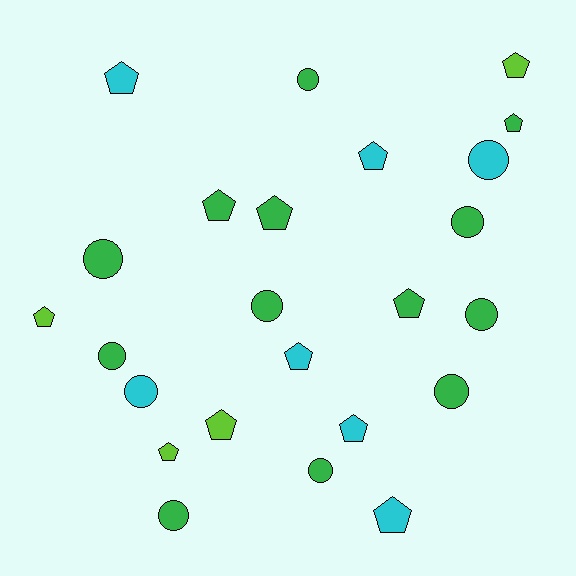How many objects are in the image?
There are 24 objects.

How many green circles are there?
There are 9 green circles.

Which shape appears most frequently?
Pentagon, with 13 objects.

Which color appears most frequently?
Green, with 13 objects.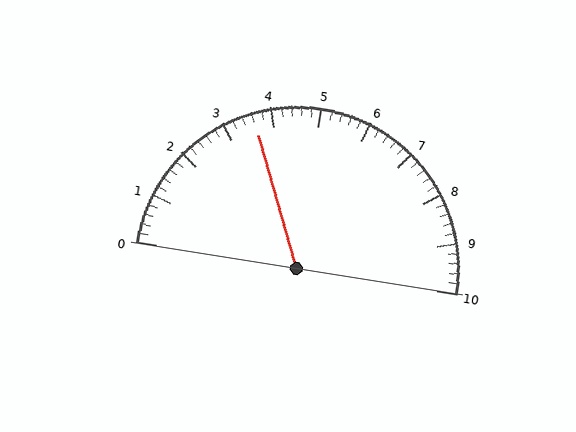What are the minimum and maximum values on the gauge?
The gauge ranges from 0 to 10.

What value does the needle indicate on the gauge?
The needle indicates approximately 3.6.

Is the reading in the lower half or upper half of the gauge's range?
The reading is in the lower half of the range (0 to 10).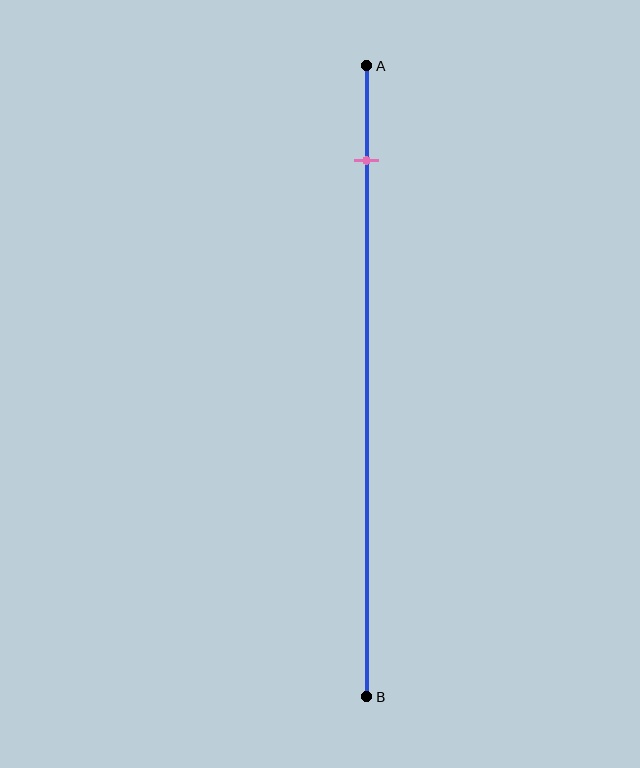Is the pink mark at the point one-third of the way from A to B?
No, the mark is at about 15% from A, not at the 33% one-third point.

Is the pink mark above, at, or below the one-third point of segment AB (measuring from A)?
The pink mark is above the one-third point of segment AB.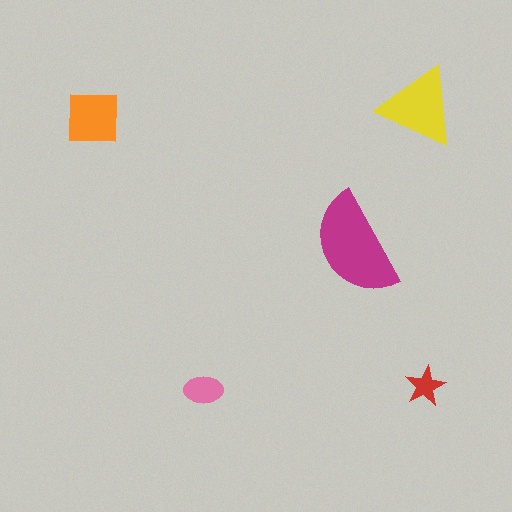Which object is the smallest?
The red star.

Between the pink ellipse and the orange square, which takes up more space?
The orange square.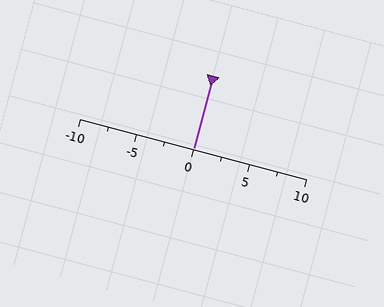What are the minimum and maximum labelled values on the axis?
The axis runs from -10 to 10.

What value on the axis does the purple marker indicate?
The marker indicates approximately 0.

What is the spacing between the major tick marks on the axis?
The major ticks are spaced 5 apart.